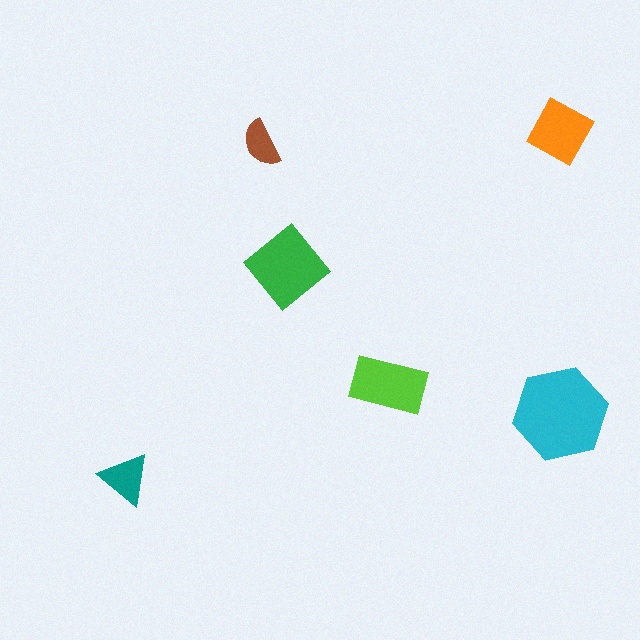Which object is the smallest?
The brown semicircle.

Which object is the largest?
The cyan hexagon.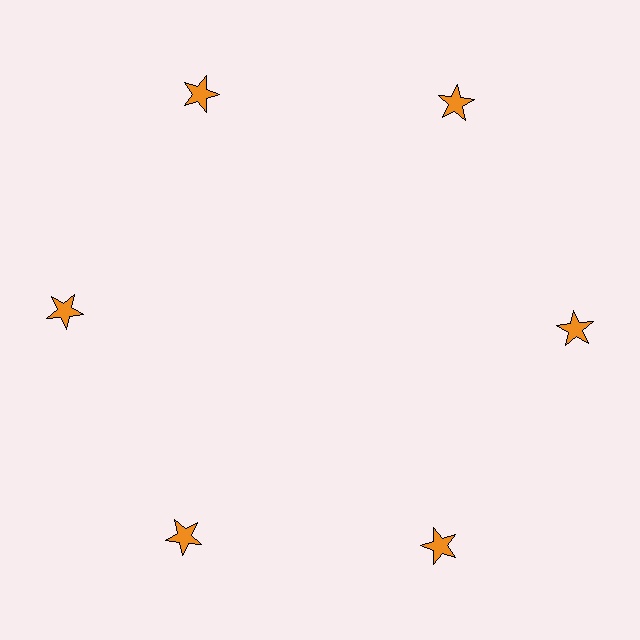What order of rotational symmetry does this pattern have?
This pattern has 6-fold rotational symmetry.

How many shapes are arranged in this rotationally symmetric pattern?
There are 6 shapes, arranged in 6 groups of 1.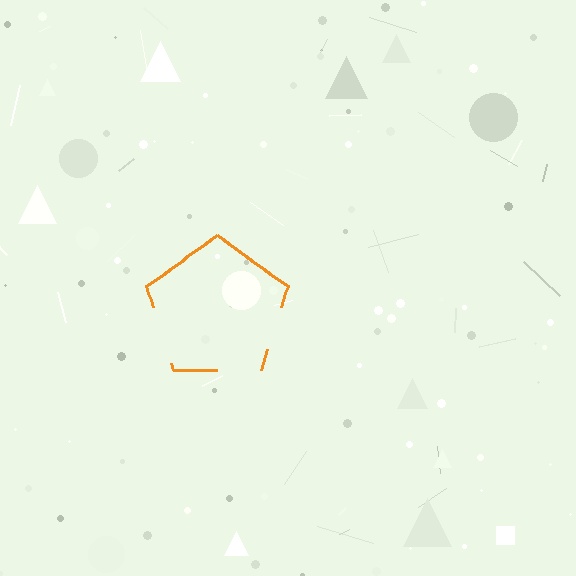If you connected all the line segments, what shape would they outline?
They would outline a pentagon.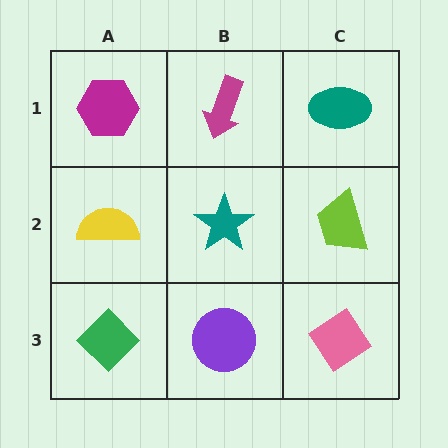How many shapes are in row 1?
3 shapes.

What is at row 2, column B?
A teal star.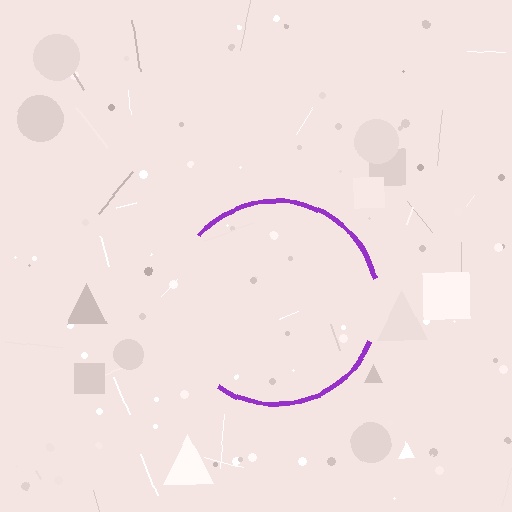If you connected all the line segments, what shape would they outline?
They would outline a circle.